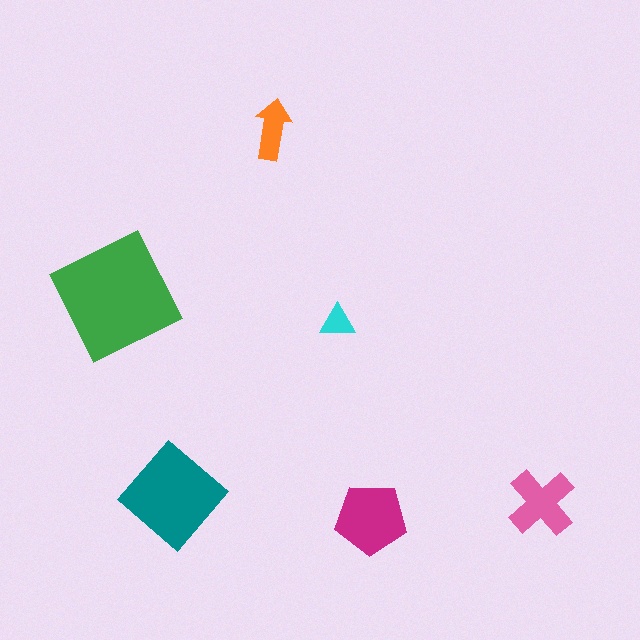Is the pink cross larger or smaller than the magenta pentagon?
Smaller.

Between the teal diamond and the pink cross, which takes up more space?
The teal diamond.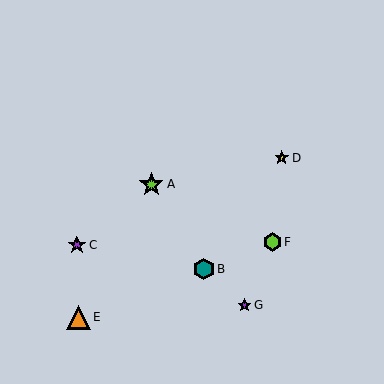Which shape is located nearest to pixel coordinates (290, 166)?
The yellow star (labeled D) at (282, 158) is nearest to that location.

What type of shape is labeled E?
Shape E is an orange triangle.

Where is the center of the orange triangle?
The center of the orange triangle is at (78, 317).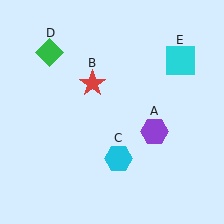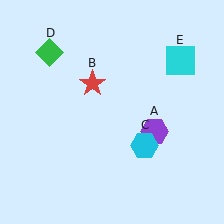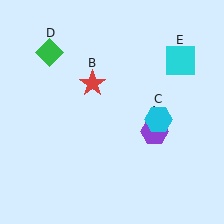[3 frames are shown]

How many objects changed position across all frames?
1 object changed position: cyan hexagon (object C).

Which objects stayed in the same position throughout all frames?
Purple hexagon (object A) and red star (object B) and green diamond (object D) and cyan square (object E) remained stationary.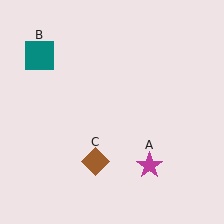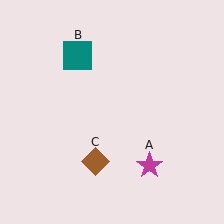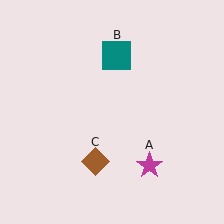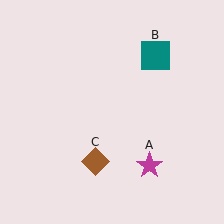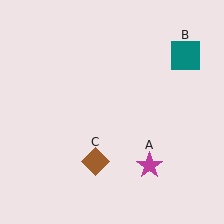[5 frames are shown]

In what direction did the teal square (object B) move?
The teal square (object B) moved right.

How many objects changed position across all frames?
1 object changed position: teal square (object B).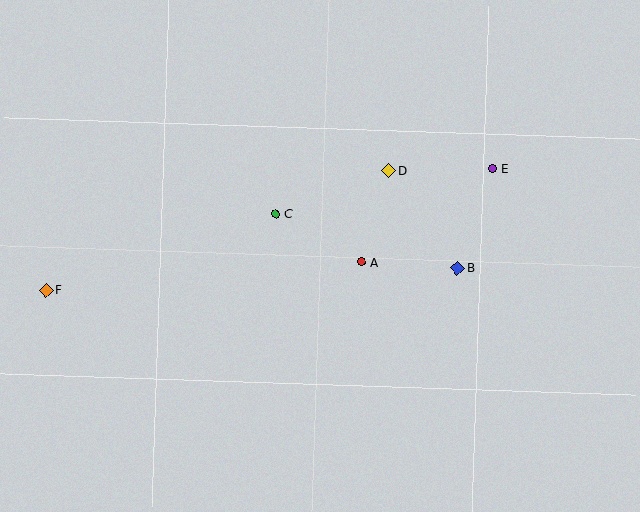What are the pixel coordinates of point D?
Point D is at (389, 170).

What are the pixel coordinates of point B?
Point B is at (458, 268).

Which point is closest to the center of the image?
Point A at (361, 262) is closest to the center.